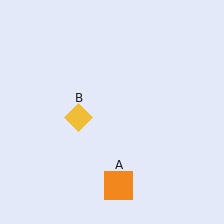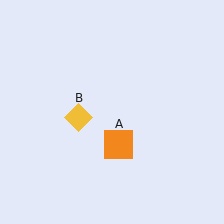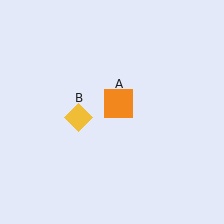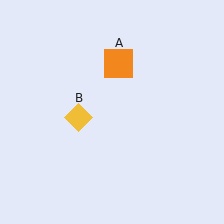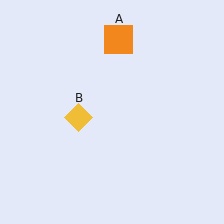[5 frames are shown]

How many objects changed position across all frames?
1 object changed position: orange square (object A).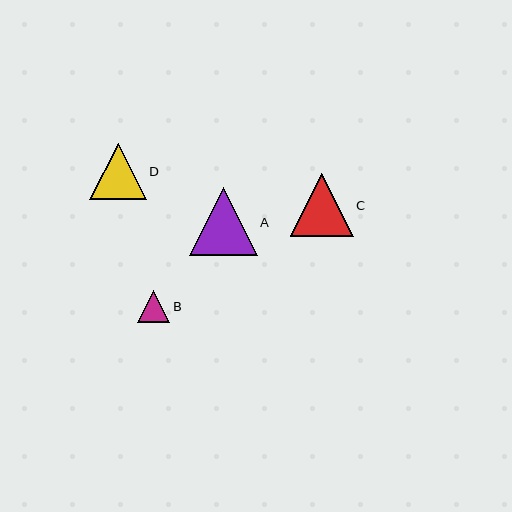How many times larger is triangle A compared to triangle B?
Triangle A is approximately 2.1 times the size of triangle B.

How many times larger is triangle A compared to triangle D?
Triangle A is approximately 1.2 times the size of triangle D.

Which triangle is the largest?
Triangle A is the largest with a size of approximately 68 pixels.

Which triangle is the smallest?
Triangle B is the smallest with a size of approximately 32 pixels.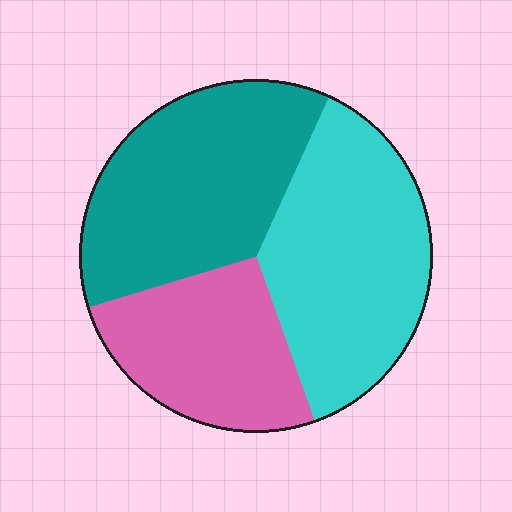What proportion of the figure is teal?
Teal covers 37% of the figure.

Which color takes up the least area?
Pink, at roughly 25%.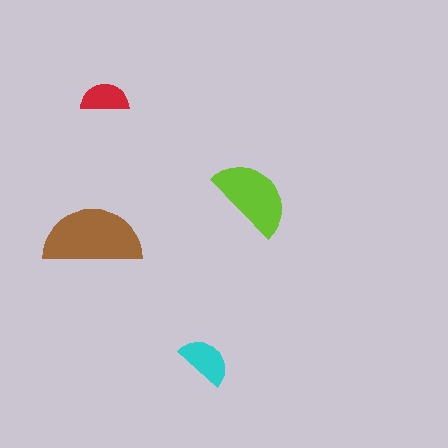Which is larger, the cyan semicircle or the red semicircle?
The cyan one.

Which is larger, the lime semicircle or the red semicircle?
The lime one.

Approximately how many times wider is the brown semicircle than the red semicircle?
About 2 times wider.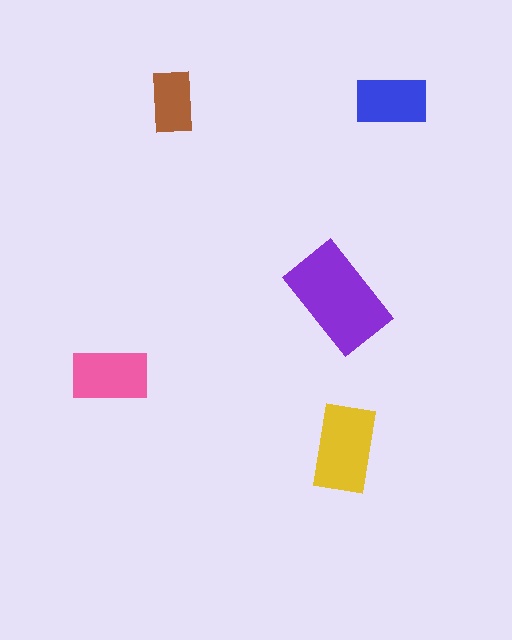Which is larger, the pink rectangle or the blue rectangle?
The pink one.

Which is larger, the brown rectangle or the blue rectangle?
The blue one.